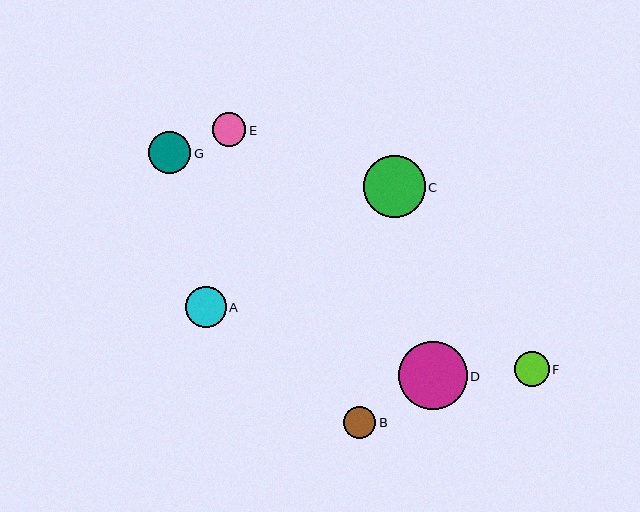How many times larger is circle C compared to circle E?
Circle C is approximately 1.8 times the size of circle E.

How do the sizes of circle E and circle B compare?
Circle E and circle B are approximately the same size.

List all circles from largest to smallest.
From largest to smallest: D, C, G, A, F, E, B.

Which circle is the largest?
Circle D is the largest with a size of approximately 68 pixels.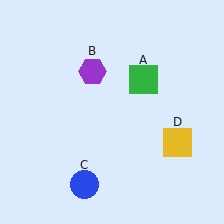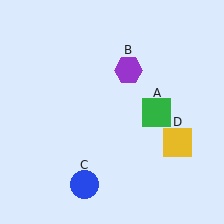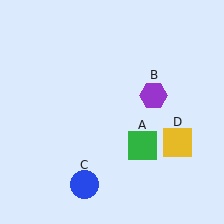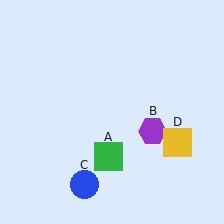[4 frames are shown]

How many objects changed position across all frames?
2 objects changed position: green square (object A), purple hexagon (object B).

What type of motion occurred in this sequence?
The green square (object A), purple hexagon (object B) rotated clockwise around the center of the scene.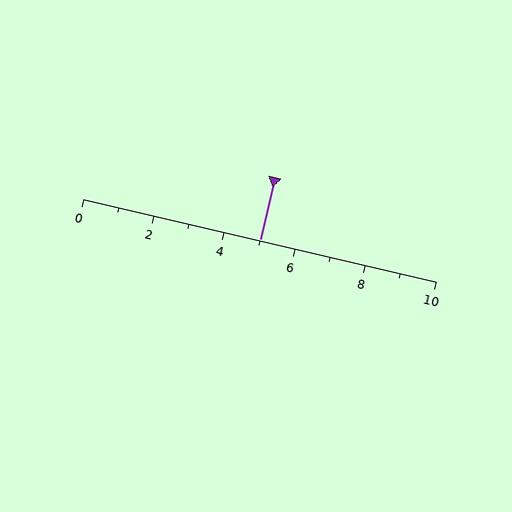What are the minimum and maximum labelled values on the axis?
The axis runs from 0 to 10.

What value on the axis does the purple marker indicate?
The marker indicates approximately 5.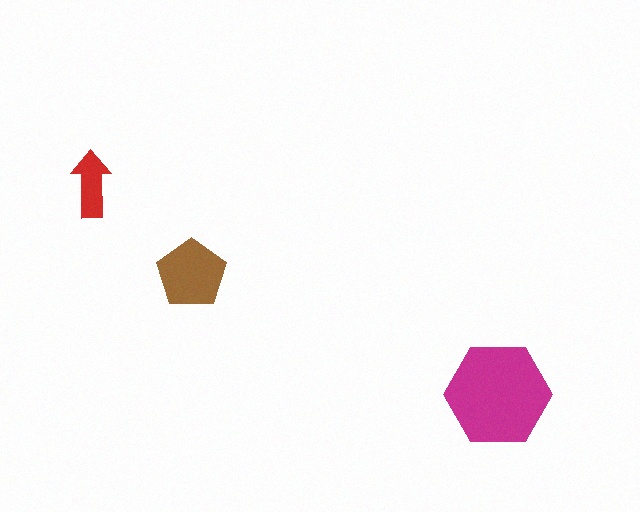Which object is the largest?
The magenta hexagon.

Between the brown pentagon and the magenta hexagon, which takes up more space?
The magenta hexagon.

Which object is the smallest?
The red arrow.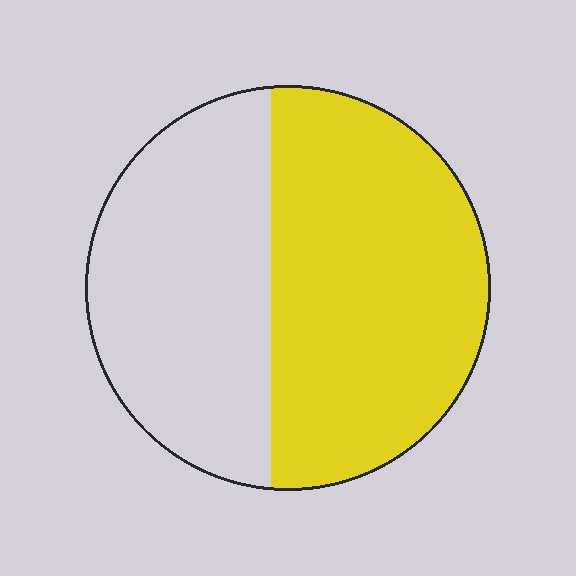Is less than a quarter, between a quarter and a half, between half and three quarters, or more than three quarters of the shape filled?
Between half and three quarters.